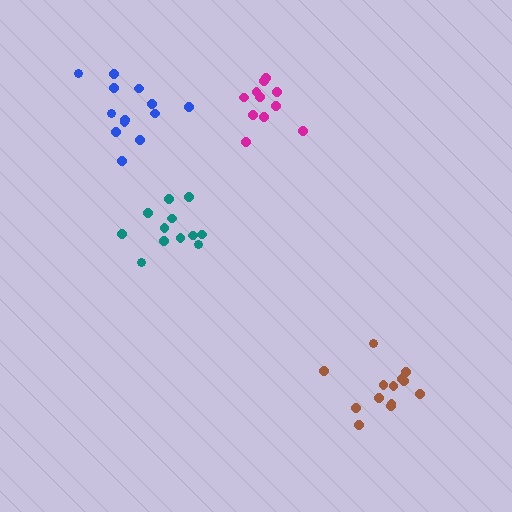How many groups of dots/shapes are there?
There are 4 groups.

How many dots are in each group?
Group 1: 13 dots, Group 2: 11 dots, Group 3: 14 dots, Group 4: 12 dots (50 total).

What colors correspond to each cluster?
The clusters are colored: brown, magenta, blue, teal.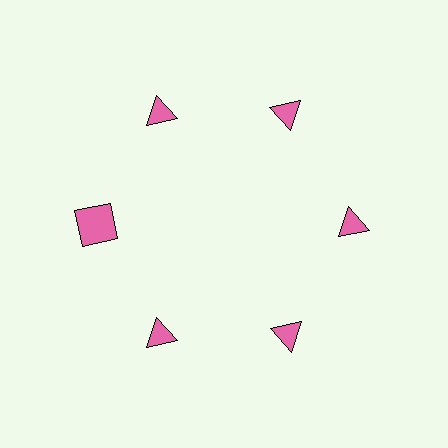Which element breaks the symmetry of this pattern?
The pink square at roughly the 9 o'clock position breaks the symmetry. All other shapes are pink triangles.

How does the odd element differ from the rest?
It has a different shape: square instead of triangle.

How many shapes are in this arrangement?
There are 6 shapes arranged in a ring pattern.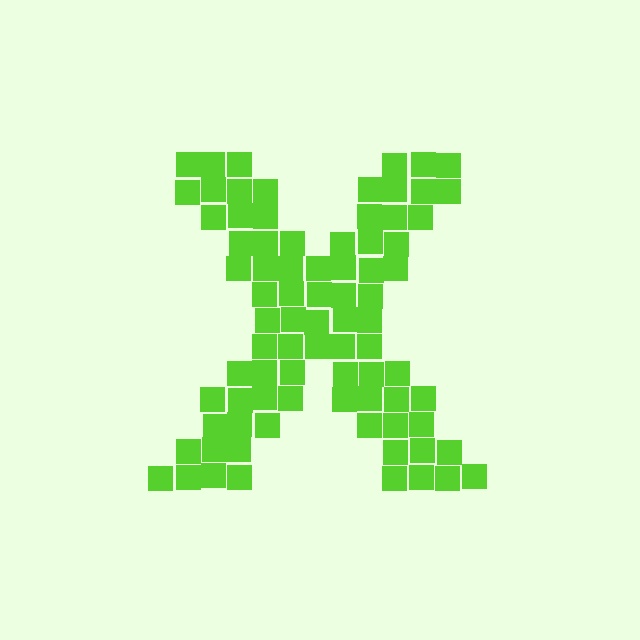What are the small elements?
The small elements are squares.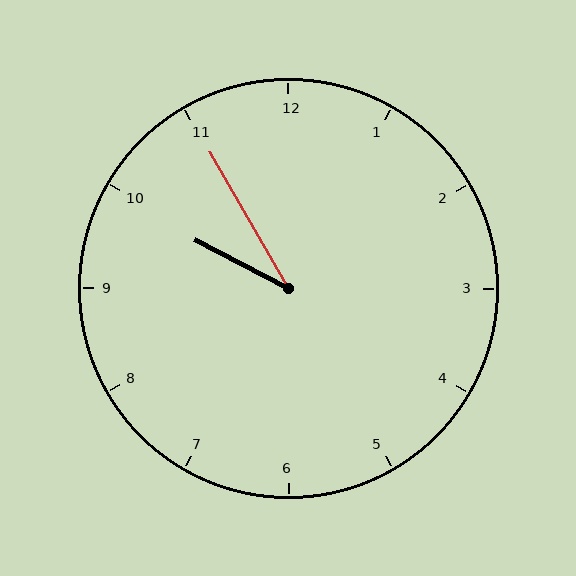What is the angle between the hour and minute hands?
Approximately 32 degrees.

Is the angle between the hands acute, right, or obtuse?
It is acute.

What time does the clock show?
9:55.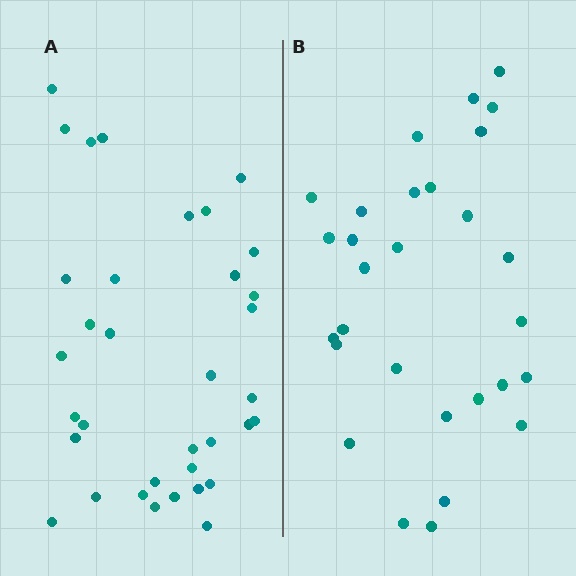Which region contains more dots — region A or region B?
Region A (the left region) has more dots.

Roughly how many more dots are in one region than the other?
Region A has about 6 more dots than region B.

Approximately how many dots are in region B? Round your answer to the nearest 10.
About 30 dots. (The exact count is 29, which rounds to 30.)